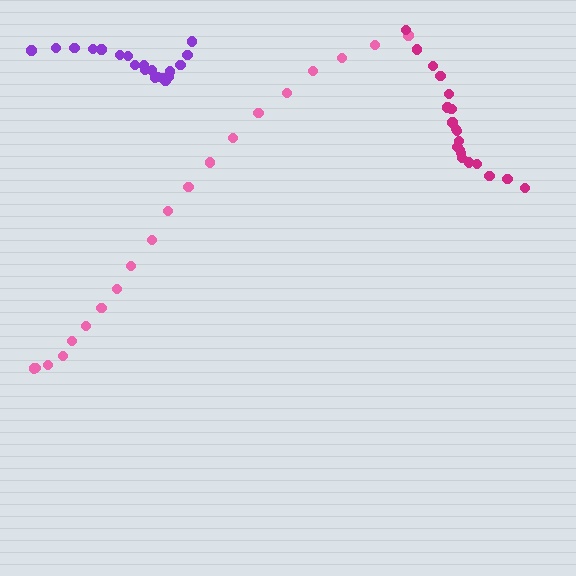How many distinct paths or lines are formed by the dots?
There are 3 distinct paths.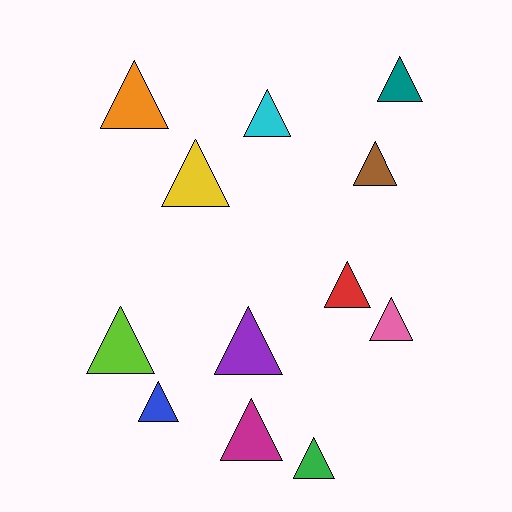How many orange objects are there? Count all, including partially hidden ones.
There is 1 orange object.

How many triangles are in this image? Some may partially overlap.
There are 12 triangles.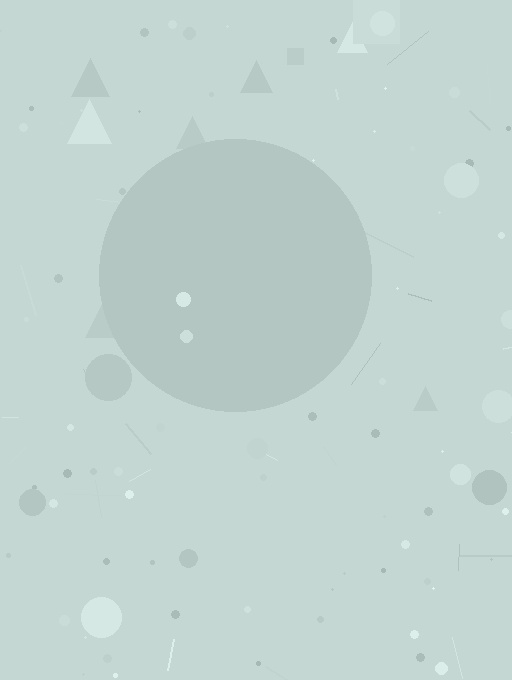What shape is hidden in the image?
A circle is hidden in the image.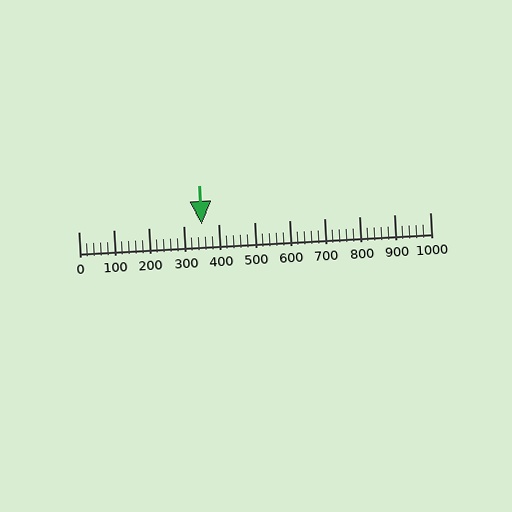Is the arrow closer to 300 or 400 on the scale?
The arrow is closer to 400.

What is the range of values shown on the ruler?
The ruler shows values from 0 to 1000.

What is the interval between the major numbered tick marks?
The major tick marks are spaced 100 units apart.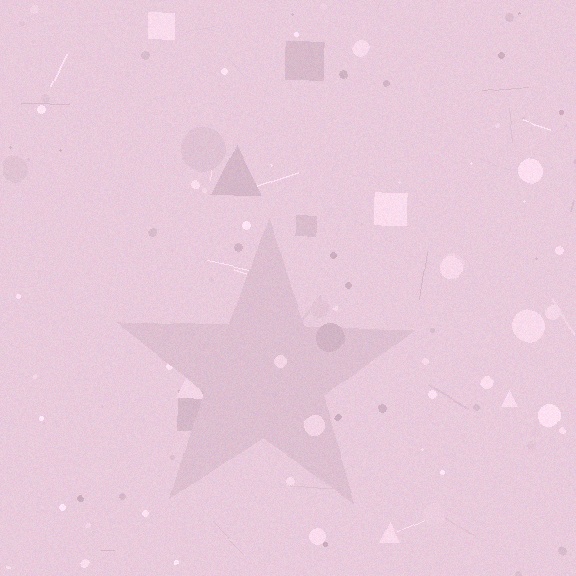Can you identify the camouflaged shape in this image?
The camouflaged shape is a star.